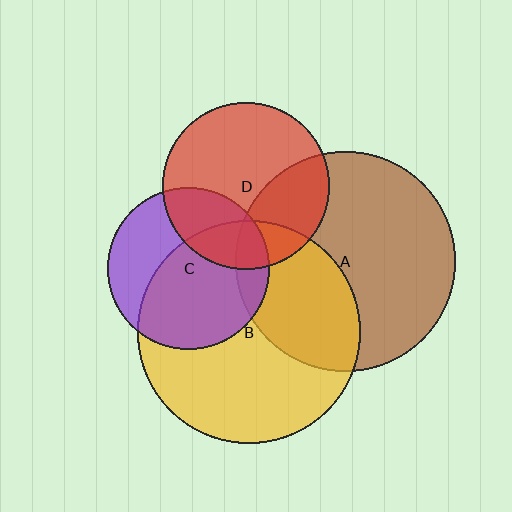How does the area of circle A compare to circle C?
Approximately 1.8 times.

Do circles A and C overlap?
Yes.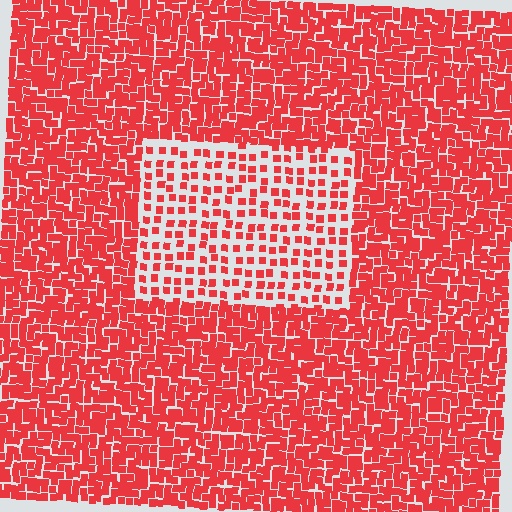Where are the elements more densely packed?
The elements are more densely packed outside the rectangle boundary.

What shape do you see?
I see a rectangle.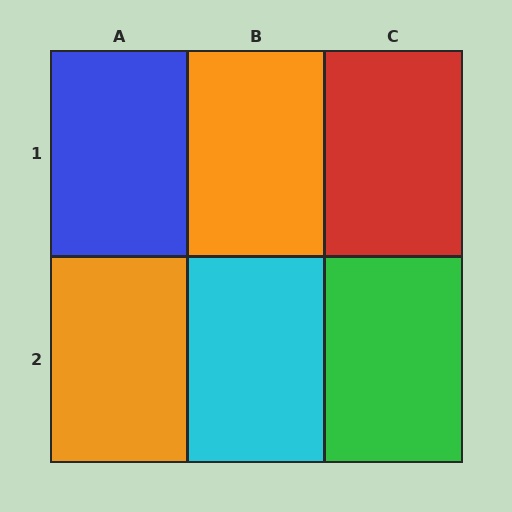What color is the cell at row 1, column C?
Red.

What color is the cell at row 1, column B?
Orange.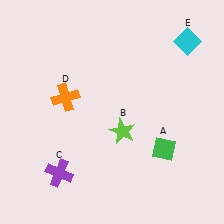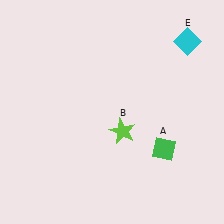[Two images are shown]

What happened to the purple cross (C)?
The purple cross (C) was removed in Image 2. It was in the bottom-left area of Image 1.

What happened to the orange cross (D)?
The orange cross (D) was removed in Image 2. It was in the top-left area of Image 1.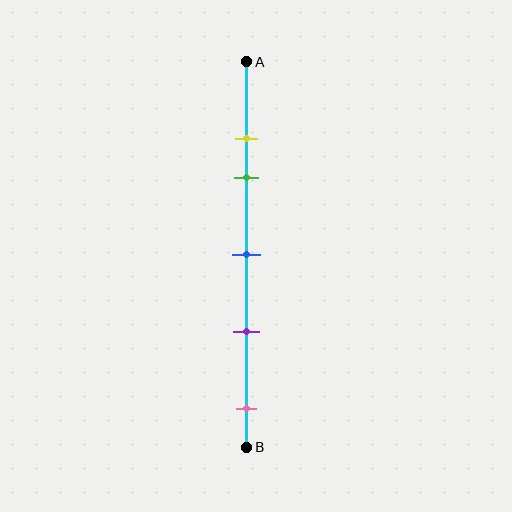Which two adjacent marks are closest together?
The yellow and green marks are the closest adjacent pair.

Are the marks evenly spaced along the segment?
No, the marks are not evenly spaced.